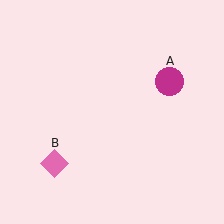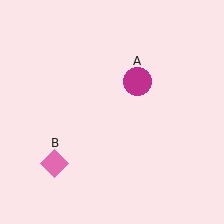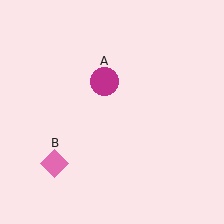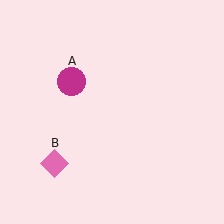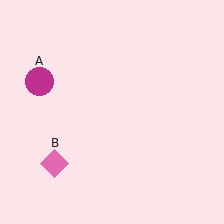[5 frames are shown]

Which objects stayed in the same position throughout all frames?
Pink diamond (object B) remained stationary.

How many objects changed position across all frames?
1 object changed position: magenta circle (object A).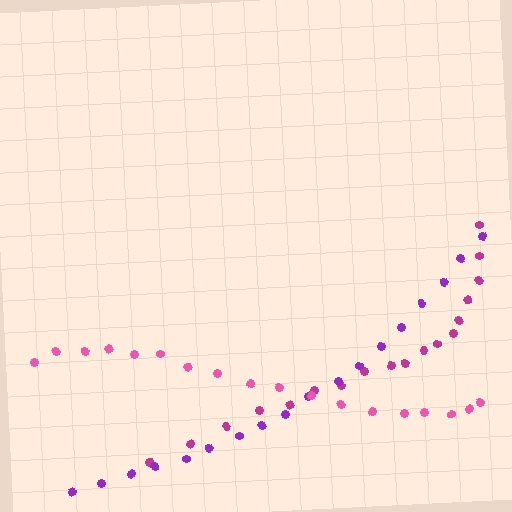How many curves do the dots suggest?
There are 3 distinct paths.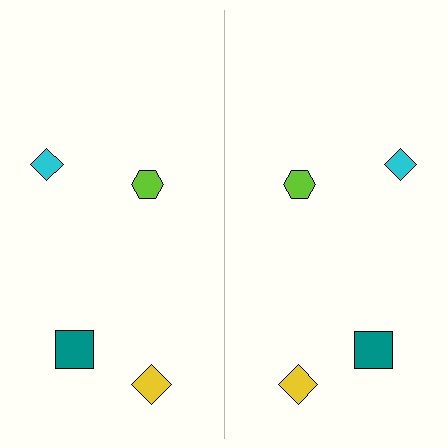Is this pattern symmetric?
Yes, this pattern has bilateral (reflection) symmetry.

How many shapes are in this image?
There are 8 shapes in this image.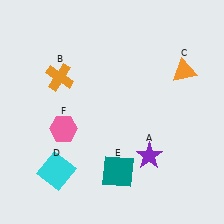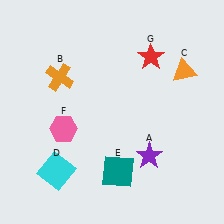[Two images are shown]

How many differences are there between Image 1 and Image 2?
There is 1 difference between the two images.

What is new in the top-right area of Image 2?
A red star (G) was added in the top-right area of Image 2.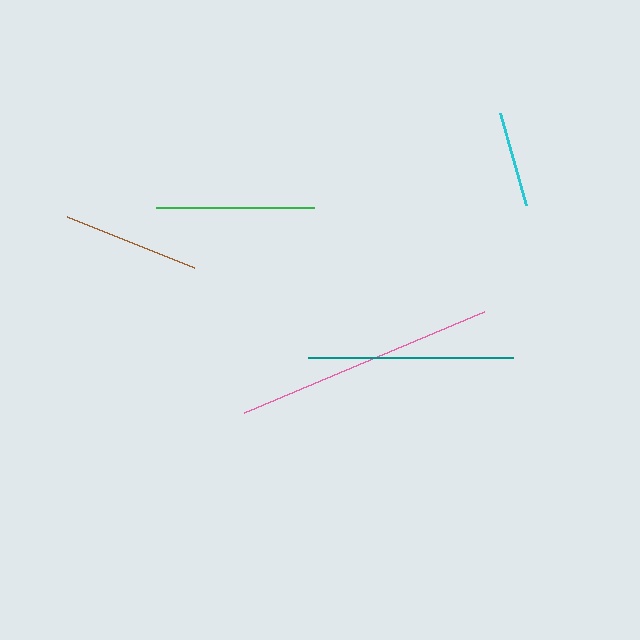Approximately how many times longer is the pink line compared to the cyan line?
The pink line is approximately 2.7 times the length of the cyan line.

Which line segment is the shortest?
The cyan line is the shortest at approximately 95 pixels.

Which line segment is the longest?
The pink line is the longest at approximately 261 pixels.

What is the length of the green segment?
The green segment is approximately 158 pixels long.